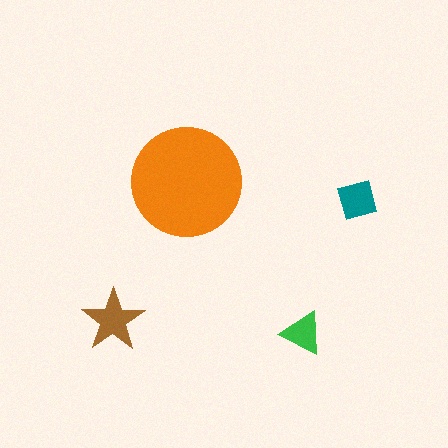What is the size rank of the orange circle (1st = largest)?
1st.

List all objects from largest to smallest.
The orange circle, the brown star, the teal square, the green triangle.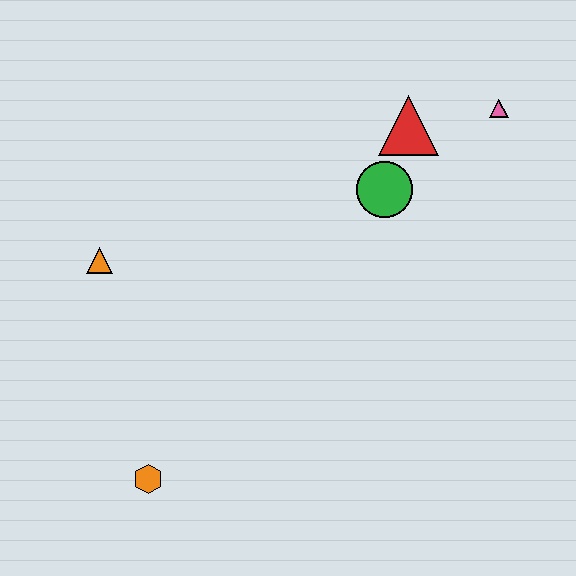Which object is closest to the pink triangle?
The red triangle is closest to the pink triangle.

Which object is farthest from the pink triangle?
The orange hexagon is farthest from the pink triangle.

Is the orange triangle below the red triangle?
Yes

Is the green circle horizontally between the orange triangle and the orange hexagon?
No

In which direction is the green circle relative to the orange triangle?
The green circle is to the right of the orange triangle.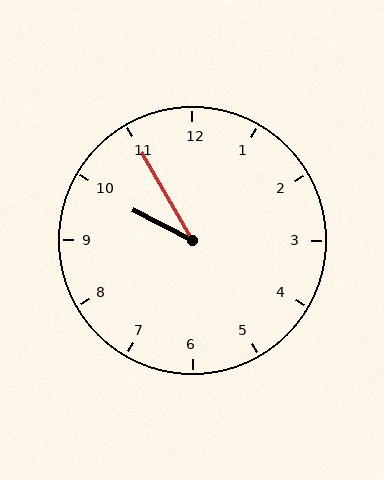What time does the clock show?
9:55.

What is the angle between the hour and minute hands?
Approximately 32 degrees.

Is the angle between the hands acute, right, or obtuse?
It is acute.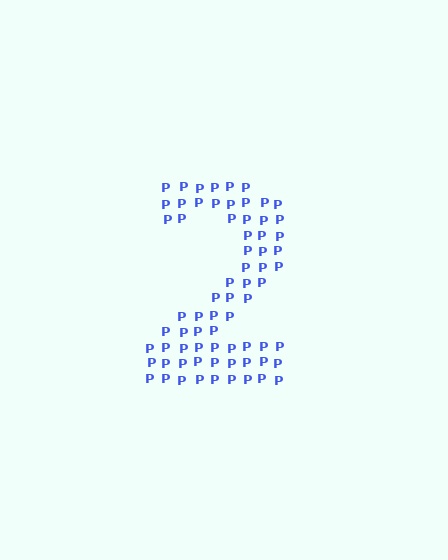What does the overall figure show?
The overall figure shows the digit 2.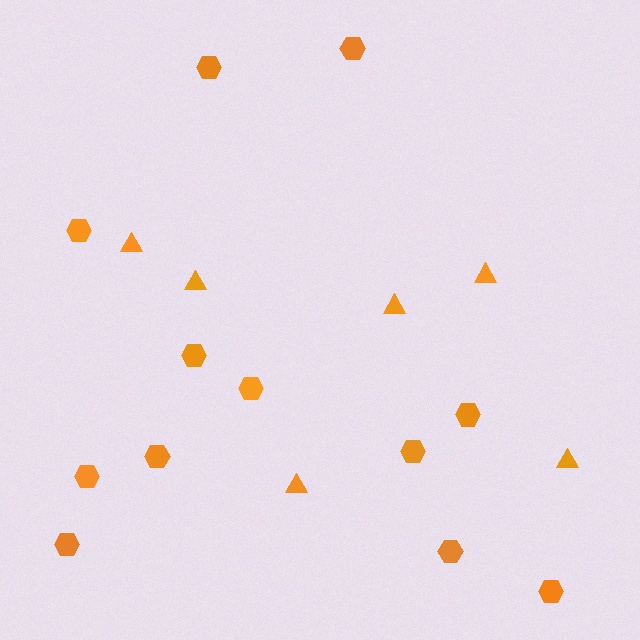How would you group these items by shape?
There are 2 groups: one group of triangles (6) and one group of hexagons (12).